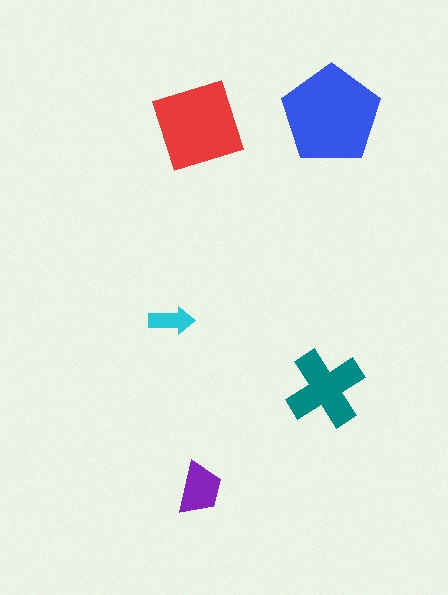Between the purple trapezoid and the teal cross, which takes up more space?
The teal cross.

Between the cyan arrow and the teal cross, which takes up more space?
The teal cross.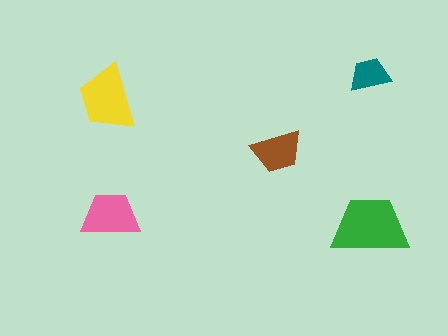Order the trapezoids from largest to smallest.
the green one, the yellow one, the pink one, the brown one, the teal one.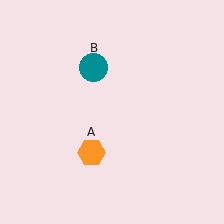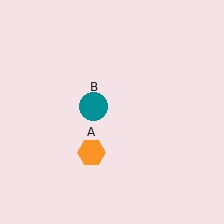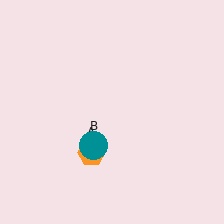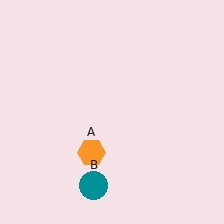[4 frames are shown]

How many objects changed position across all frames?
1 object changed position: teal circle (object B).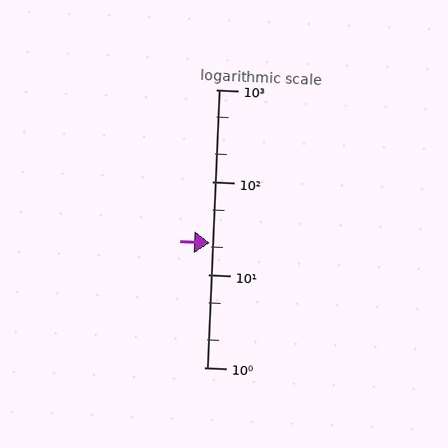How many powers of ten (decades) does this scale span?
The scale spans 3 decades, from 1 to 1000.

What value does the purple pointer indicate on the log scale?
The pointer indicates approximately 22.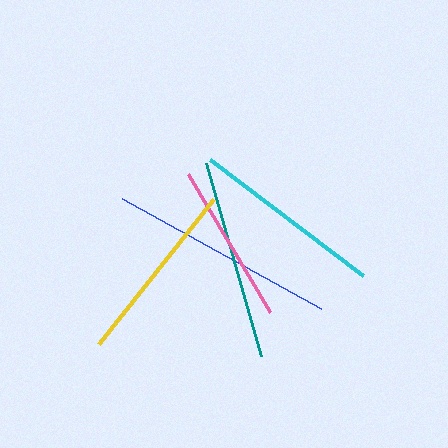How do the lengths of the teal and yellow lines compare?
The teal and yellow lines are approximately the same length.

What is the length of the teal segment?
The teal segment is approximately 201 pixels long.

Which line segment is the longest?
The blue line is the longest at approximately 227 pixels.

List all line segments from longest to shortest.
From longest to shortest: blue, teal, cyan, yellow, pink.